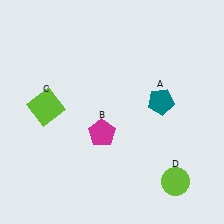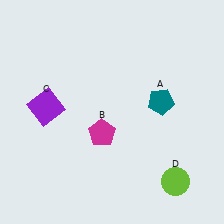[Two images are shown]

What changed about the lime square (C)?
In Image 1, C is lime. In Image 2, it changed to purple.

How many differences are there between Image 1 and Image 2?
There is 1 difference between the two images.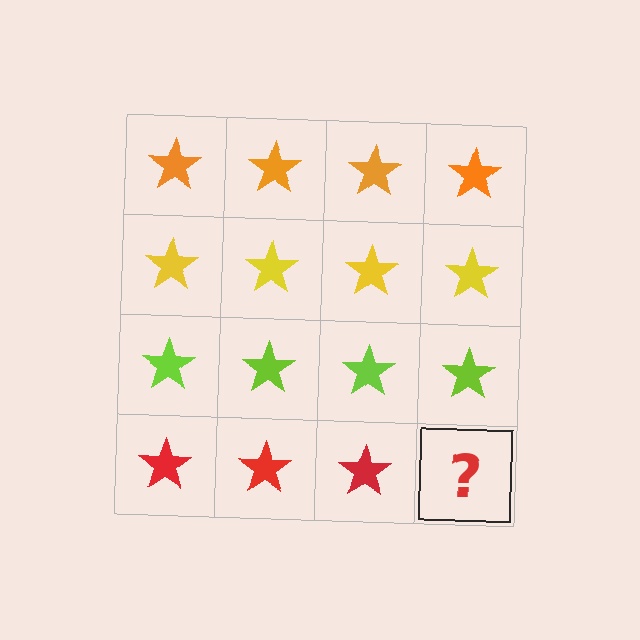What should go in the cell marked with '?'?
The missing cell should contain a red star.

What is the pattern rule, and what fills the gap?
The rule is that each row has a consistent color. The gap should be filled with a red star.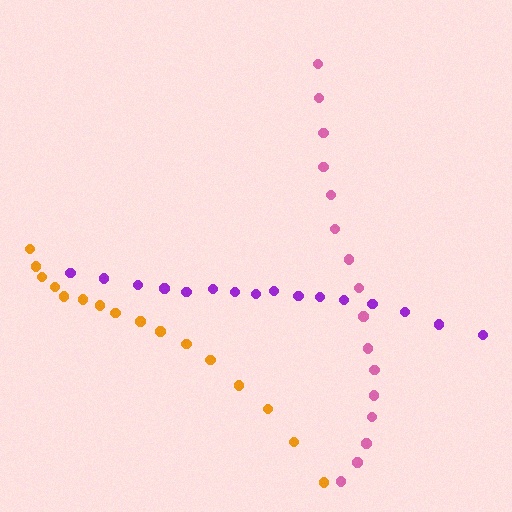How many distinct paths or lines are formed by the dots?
There are 3 distinct paths.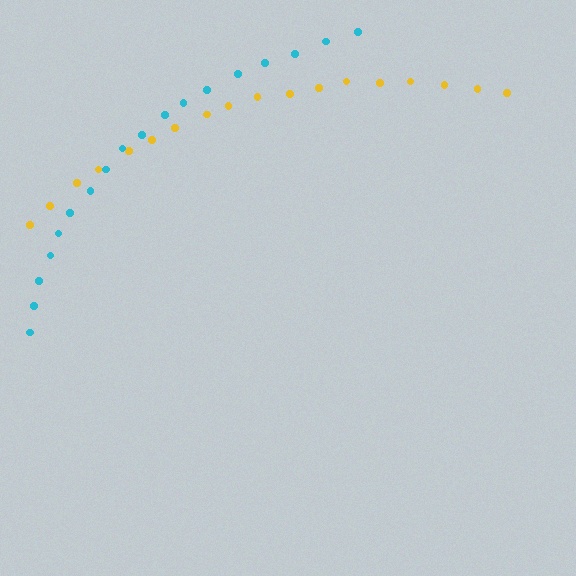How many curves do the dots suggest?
There are 2 distinct paths.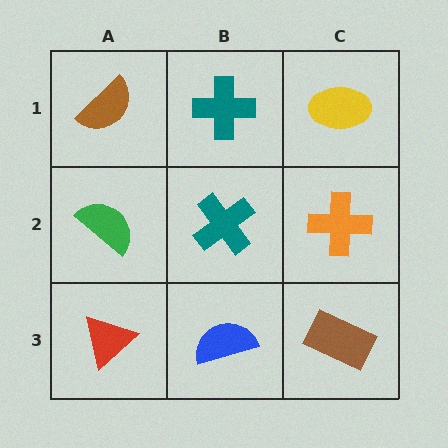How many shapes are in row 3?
3 shapes.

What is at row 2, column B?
A teal cross.